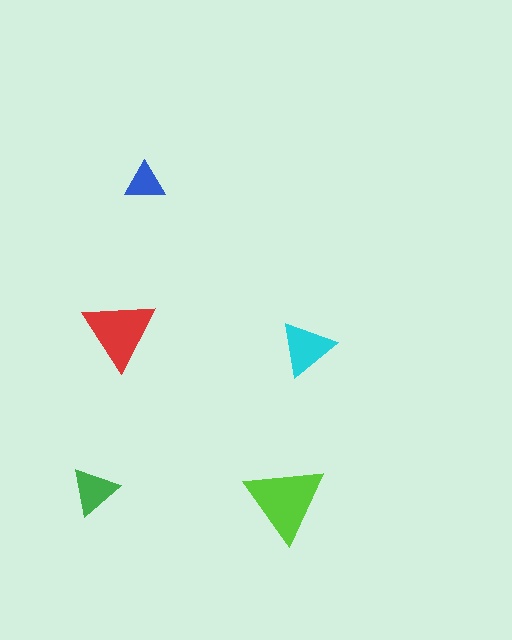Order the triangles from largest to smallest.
the lime one, the red one, the cyan one, the green one, the blue one.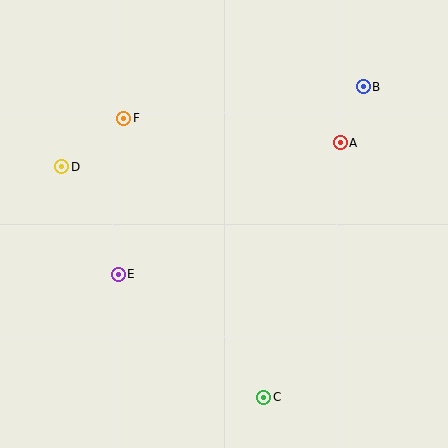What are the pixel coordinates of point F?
Point F is at (124, 118).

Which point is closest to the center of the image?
Point E at (118, 274) is closest to the center.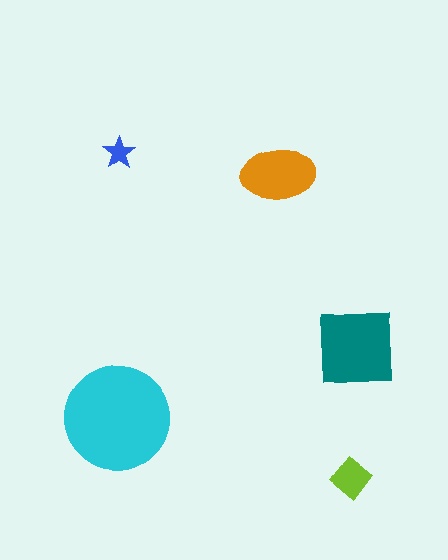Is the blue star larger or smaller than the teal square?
Smaller.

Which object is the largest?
The cyan circle.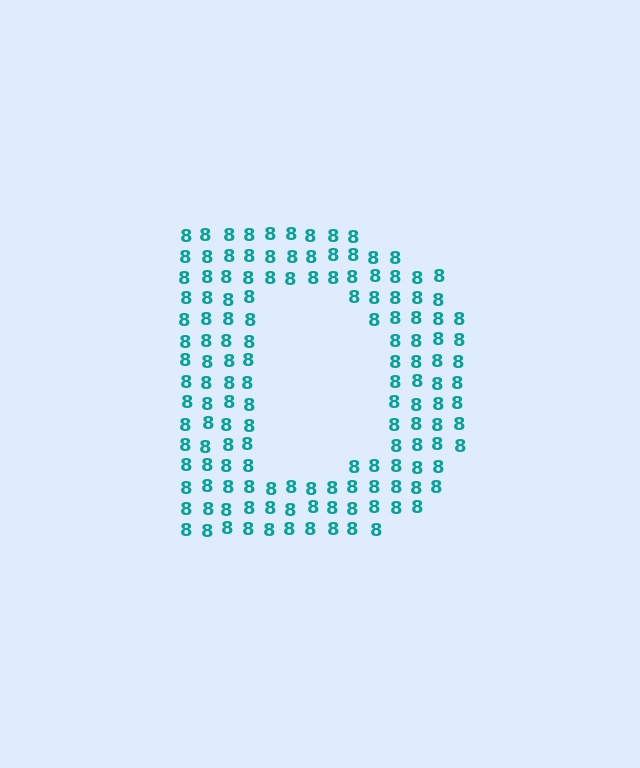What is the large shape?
The large shape is the letter D.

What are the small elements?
The small elements are digit 8's.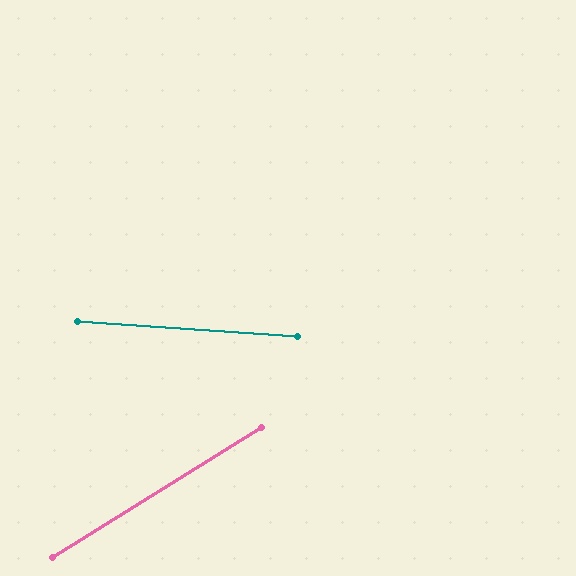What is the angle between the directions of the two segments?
Approximately 36 degrees.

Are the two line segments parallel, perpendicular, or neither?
Neither parallel nor perpendicular — they differ by about 36°.